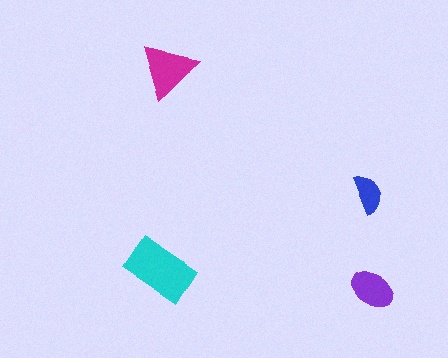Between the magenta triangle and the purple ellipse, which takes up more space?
The magenta triangle.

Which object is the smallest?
The blue semicircle.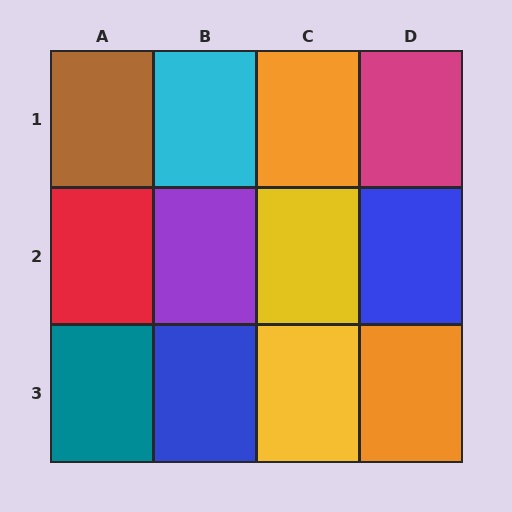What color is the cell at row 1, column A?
Brown.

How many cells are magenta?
1 cell is magenta.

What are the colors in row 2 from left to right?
Red, purple, yellow, blue.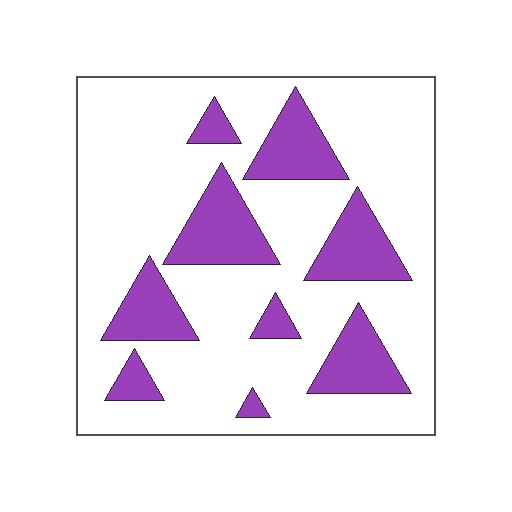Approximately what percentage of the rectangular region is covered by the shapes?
Approximately 25%.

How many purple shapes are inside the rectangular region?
9.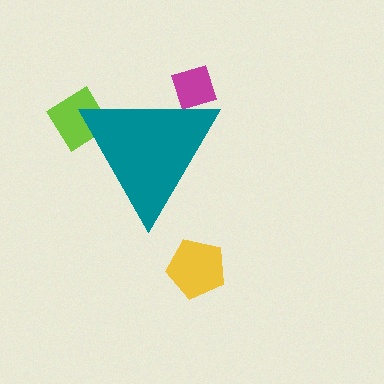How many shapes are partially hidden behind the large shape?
2 shapes are partially hidden.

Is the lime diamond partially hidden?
Yes, the lime diamond is partially hidden behind the teal triangle.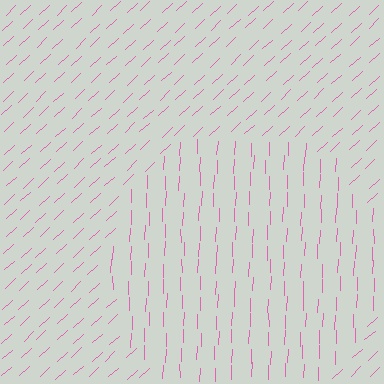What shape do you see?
I see a circle.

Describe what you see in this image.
The image is filled with small pink line segments. A circle region in the image has lines oriented differently from the surrounding lines, creating a visible texture boundary.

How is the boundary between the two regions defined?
The boundary is defined purely by a change in line orientation (approximately 45 degrees difference). All lines are the same color and thickness.